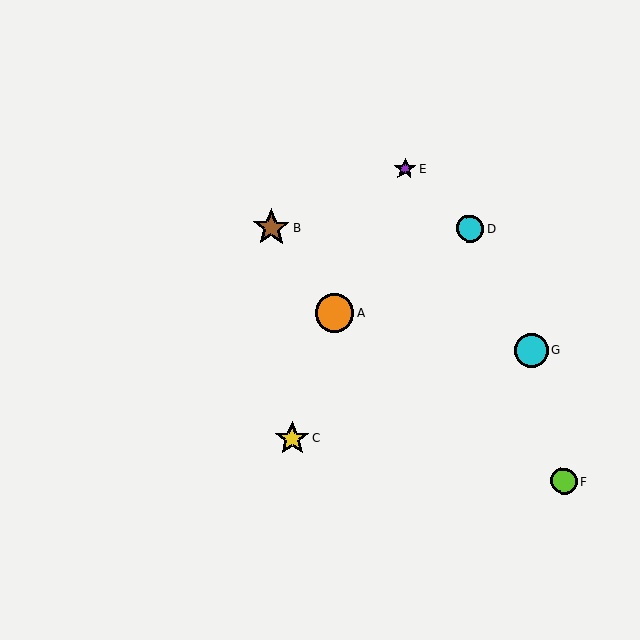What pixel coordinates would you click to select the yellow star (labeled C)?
Click at (292, 438) to select the yellow star C.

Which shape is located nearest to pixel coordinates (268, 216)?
The brown star (labeled B) at (271, 228) is nearest to that location.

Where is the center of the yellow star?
The center of the yellow star is at (292, 438).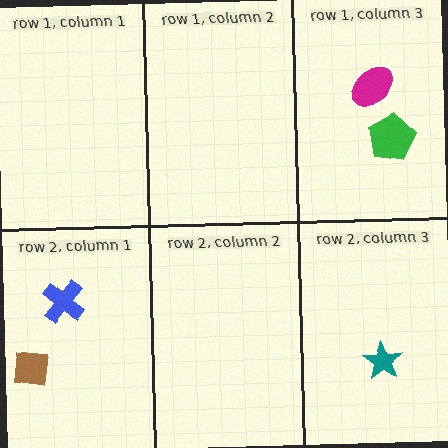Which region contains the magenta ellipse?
The row 1, column 3 region.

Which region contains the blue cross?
The row 2, column 1 region.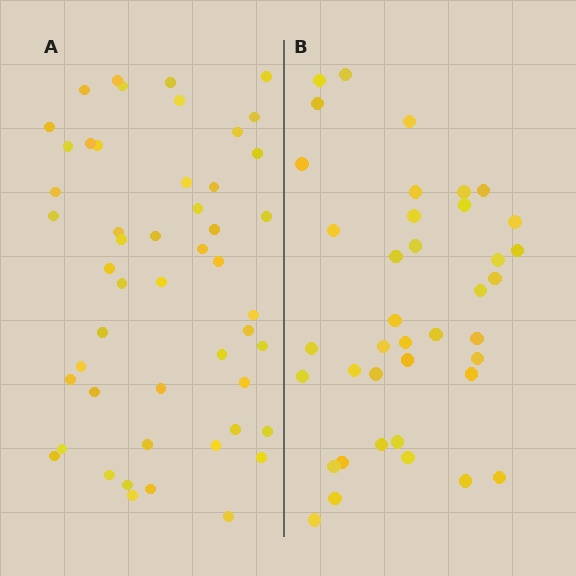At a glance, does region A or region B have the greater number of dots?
Region A (the left region) has more dots.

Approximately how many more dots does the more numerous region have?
Region A has roughly 12 or so more dots than region B.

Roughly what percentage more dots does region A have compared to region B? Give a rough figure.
About 30% more.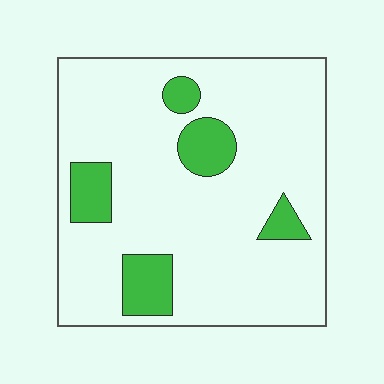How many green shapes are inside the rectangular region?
5.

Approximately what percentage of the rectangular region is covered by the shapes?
Approximately 15%.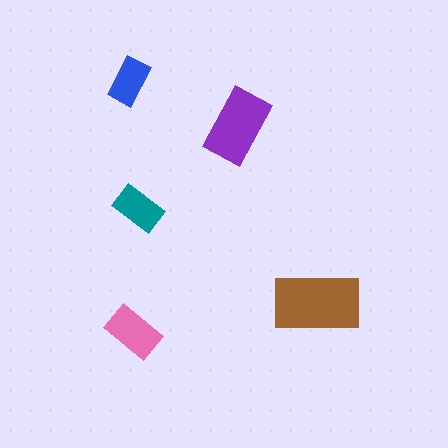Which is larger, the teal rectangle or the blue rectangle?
The teal one.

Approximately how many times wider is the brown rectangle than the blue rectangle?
About 2 times wider.